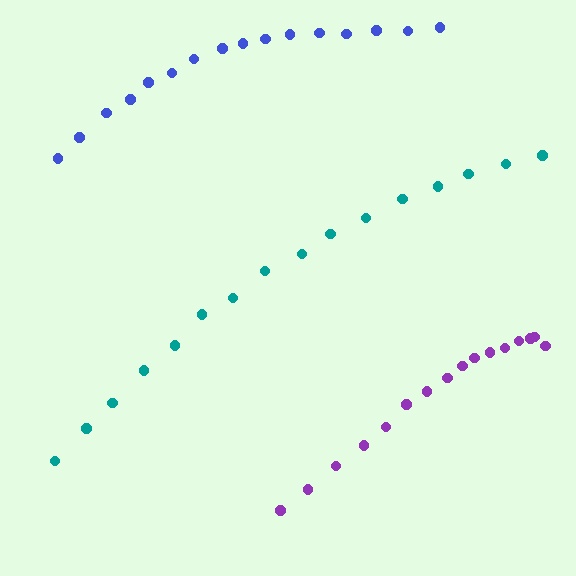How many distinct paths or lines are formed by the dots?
There are 3 distinct paths.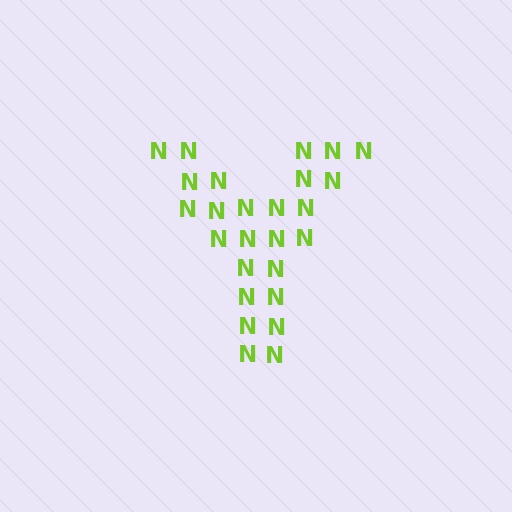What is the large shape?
The large shape is the letter Y.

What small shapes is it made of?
It is made of small letter N's.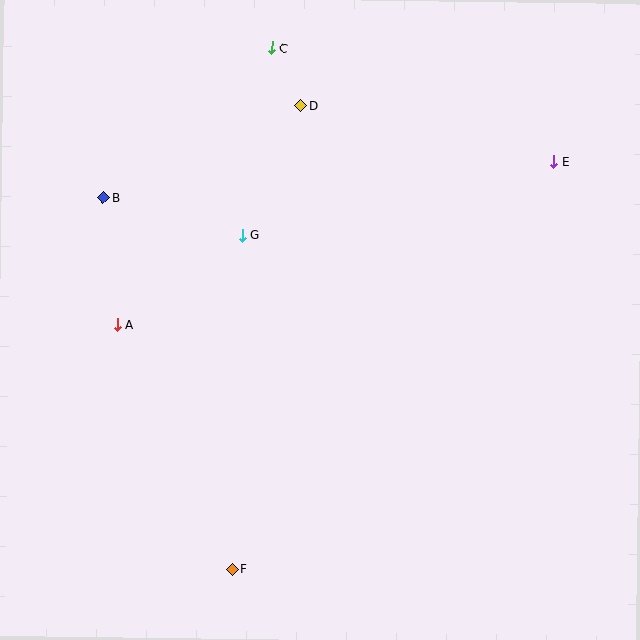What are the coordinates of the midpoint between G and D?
The midpoint between G and D is at (271, 170).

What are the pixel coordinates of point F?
Point F is at (232, 569).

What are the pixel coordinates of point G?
Point G is at (242, 235).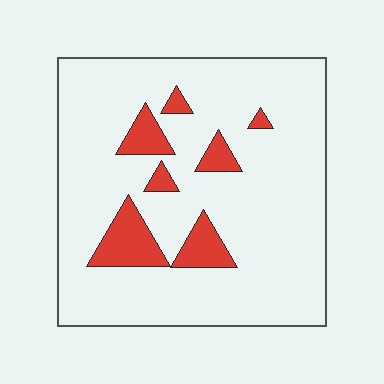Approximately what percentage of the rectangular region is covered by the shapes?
Approximately 15%.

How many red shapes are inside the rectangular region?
7.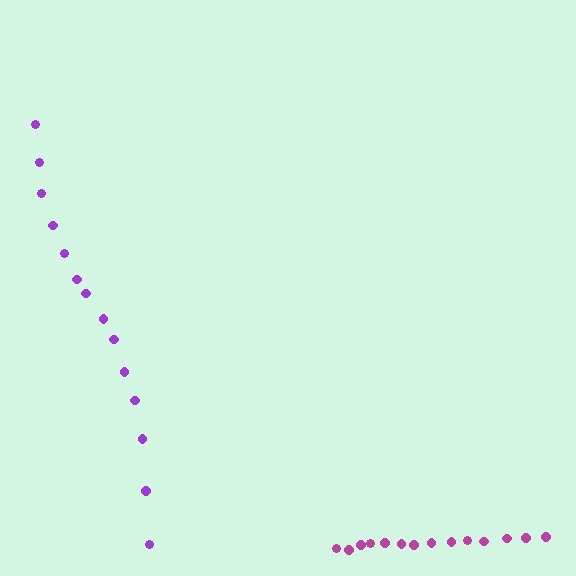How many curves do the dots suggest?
There are 2 distinct paths.